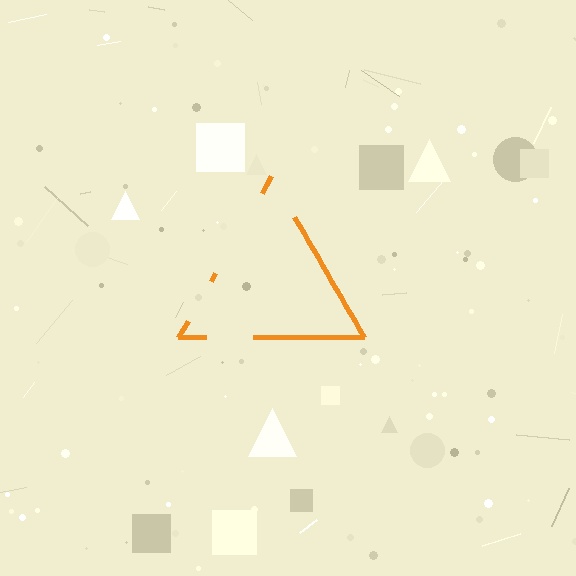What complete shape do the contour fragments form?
The contour fragments form a triangle.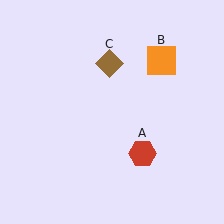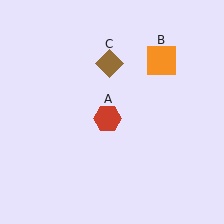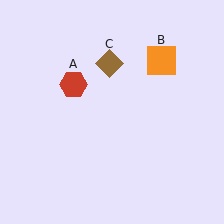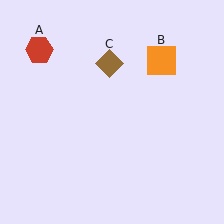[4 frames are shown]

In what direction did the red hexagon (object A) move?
The red hexagon (object A) moved up and to the left.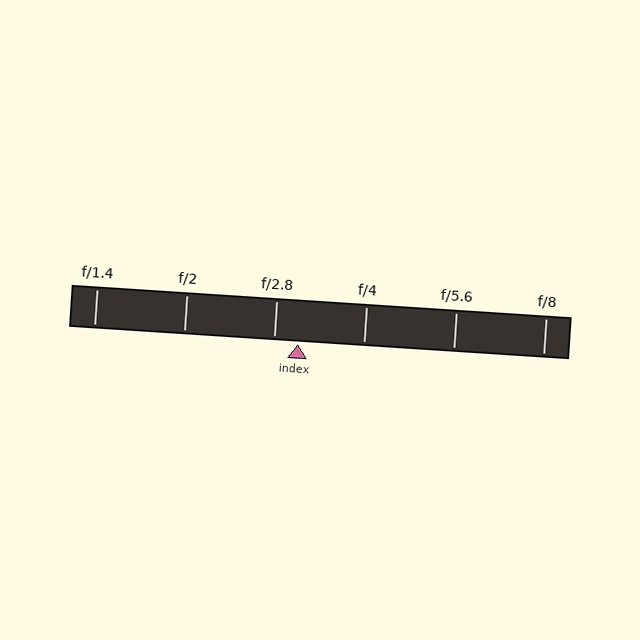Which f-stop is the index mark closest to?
The index mark is closest to f/2.8.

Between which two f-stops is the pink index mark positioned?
The index mark is between f/2.8 and f/4.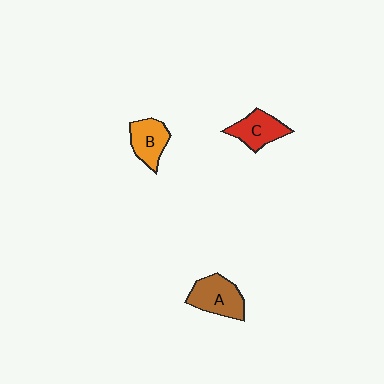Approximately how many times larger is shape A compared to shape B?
Approximately 1.2 times.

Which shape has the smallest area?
Shape B (orange).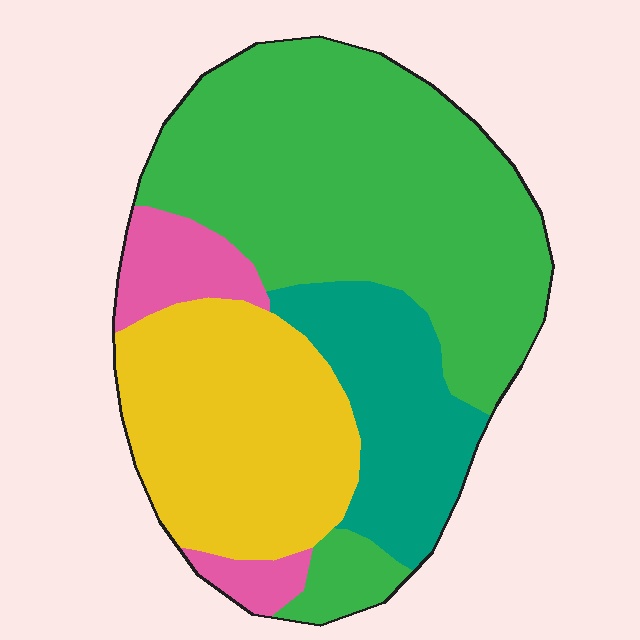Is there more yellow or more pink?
Yellow.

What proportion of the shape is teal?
Teal takes up about one sixth (1/6) of the shape.